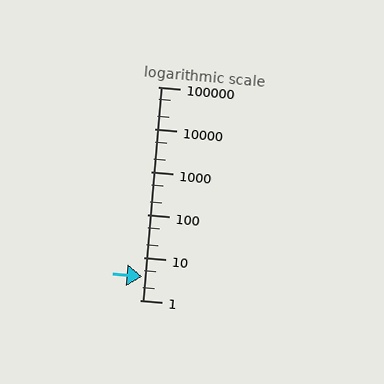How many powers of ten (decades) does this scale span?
The scale spans 5 decades, from 1 to 100000.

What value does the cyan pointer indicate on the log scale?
The pointer indicates approximately 3.6.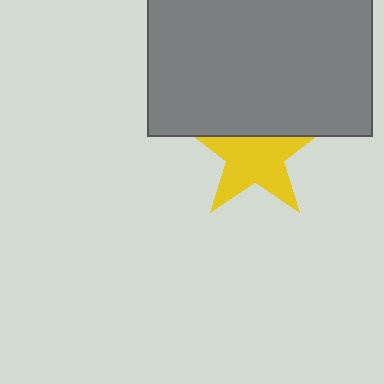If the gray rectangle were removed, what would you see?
You would see the complete yellow star.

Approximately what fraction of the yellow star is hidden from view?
Roughly 33% of the yellow star is hidden behind the gray rectangle.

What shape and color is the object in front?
The object in front is a gray rectangle.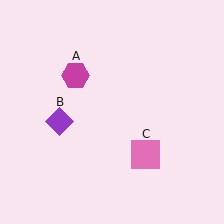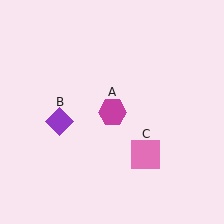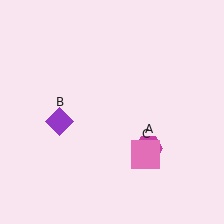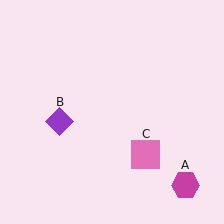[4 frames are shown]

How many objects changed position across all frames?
1 object changed position: magenta hexagon (object A).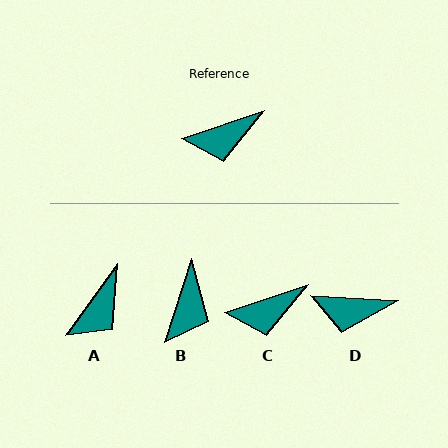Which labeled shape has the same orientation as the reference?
C.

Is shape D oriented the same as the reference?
No, it is off by about 21 degrees.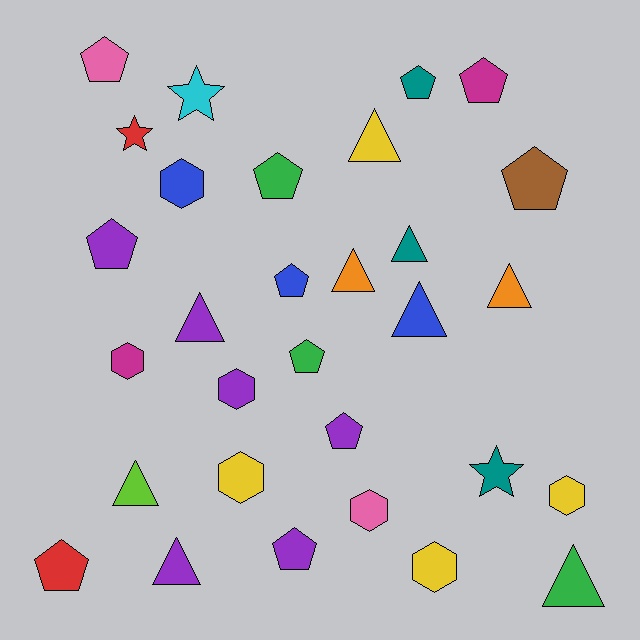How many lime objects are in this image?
There is 1 lime object.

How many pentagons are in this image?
There are 11 pentagons.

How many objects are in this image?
There are 30 objects.